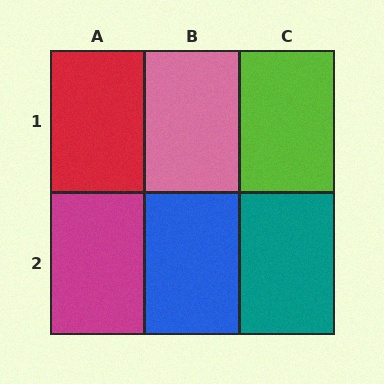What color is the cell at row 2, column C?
Teal.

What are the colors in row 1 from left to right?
Red, pink, lime.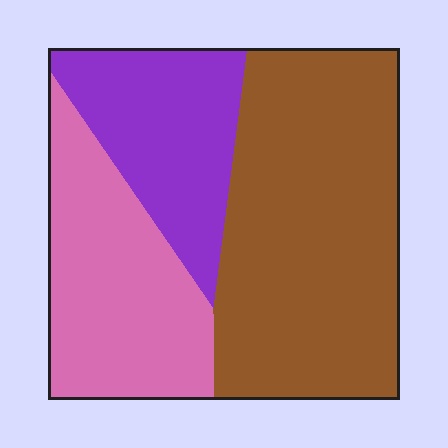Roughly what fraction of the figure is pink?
Pink takes up about one quarter (1/4) of the figure.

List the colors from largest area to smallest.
From largest to smallest: brown, pink, purple.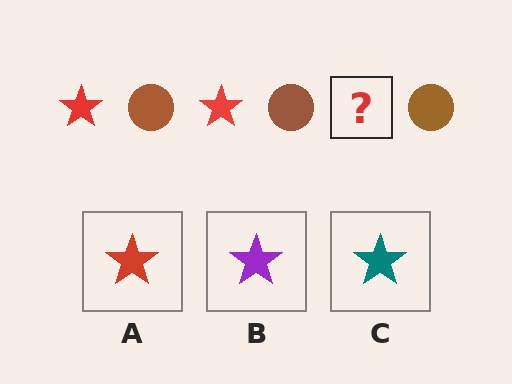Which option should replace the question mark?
Option A.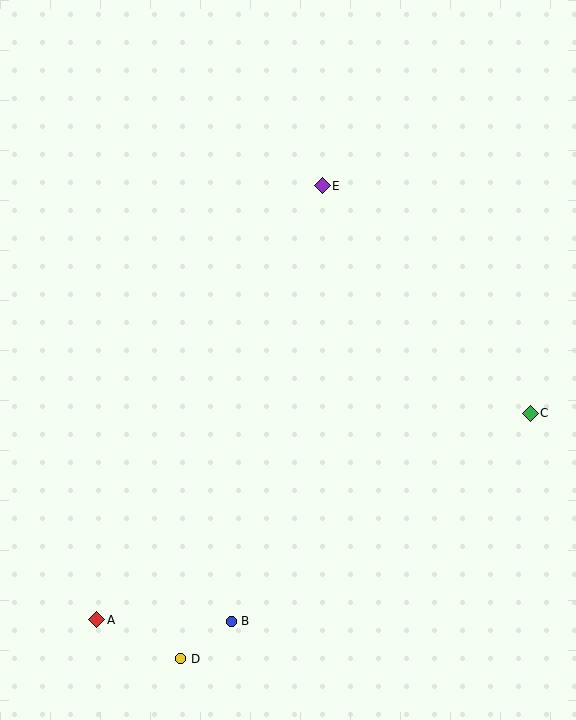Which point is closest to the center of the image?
Point E at (322, 186) is closest to the center.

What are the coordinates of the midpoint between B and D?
The midpoint between B and D is at (206, 640).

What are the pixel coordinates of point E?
Point E is at (322, 186).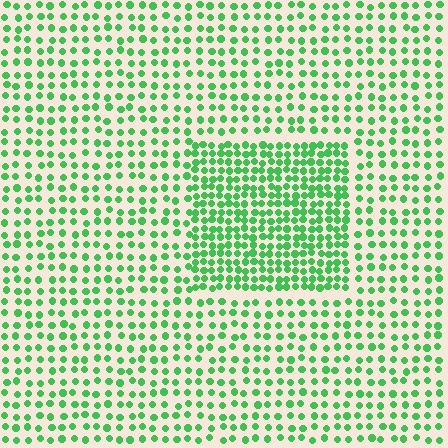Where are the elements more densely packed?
The elements are more densely packed inside the rectangle boundary.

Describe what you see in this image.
The image contains small green elements arranged at two different densities. A rectangle-shaped region is visible where the elements are more densely packed than the surrounding area.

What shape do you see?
I see a rectangle.